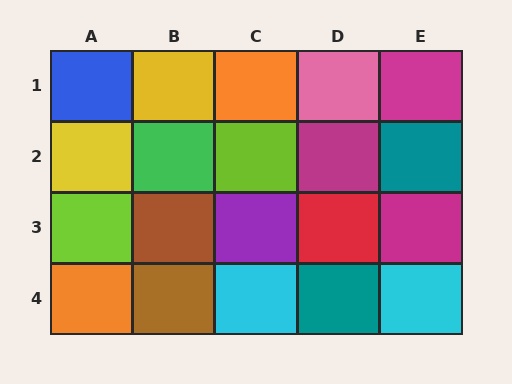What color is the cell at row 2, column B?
Green.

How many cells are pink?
1 cell is pink.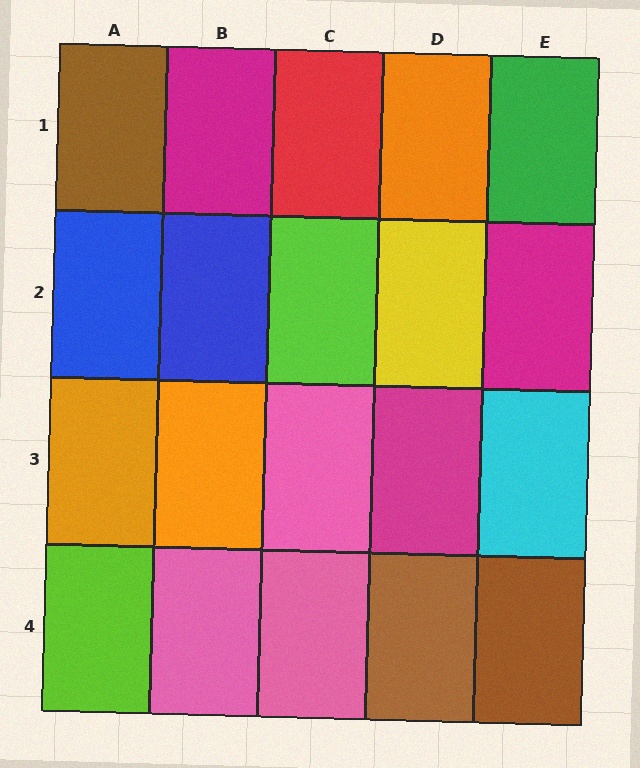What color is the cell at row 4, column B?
Pink.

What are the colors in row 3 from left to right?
Orange, orange, pink, magenta, cyan.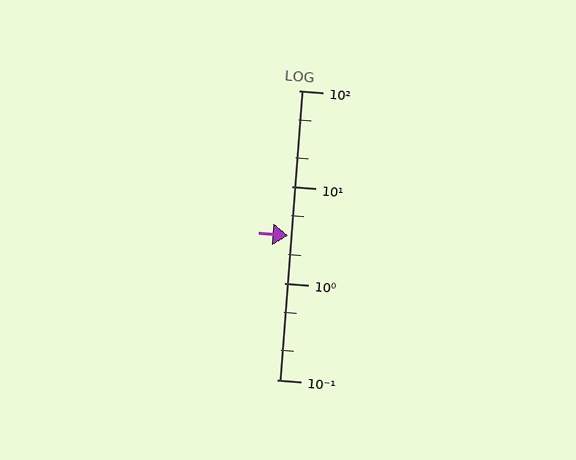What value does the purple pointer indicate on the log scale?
The pointer indicates approximately 3.1.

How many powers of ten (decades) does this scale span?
The scale spans 3 decades, from 0.1 to 100.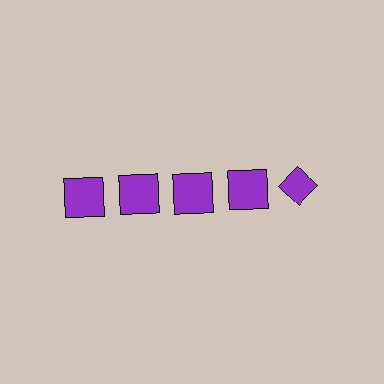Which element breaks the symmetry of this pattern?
The purple diamond in the top row, rightmost column breaks the symmetry. All other shapes are purple squares.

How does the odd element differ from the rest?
It has a different shape: diamond instead of square.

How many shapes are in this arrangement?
There are 5 shapes arranged in a grid pattern.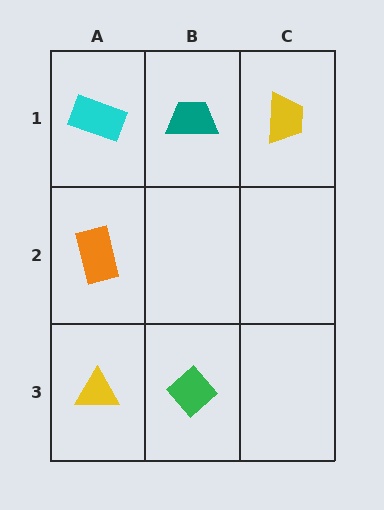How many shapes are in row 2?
1 shape.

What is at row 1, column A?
A cyan rectangle.